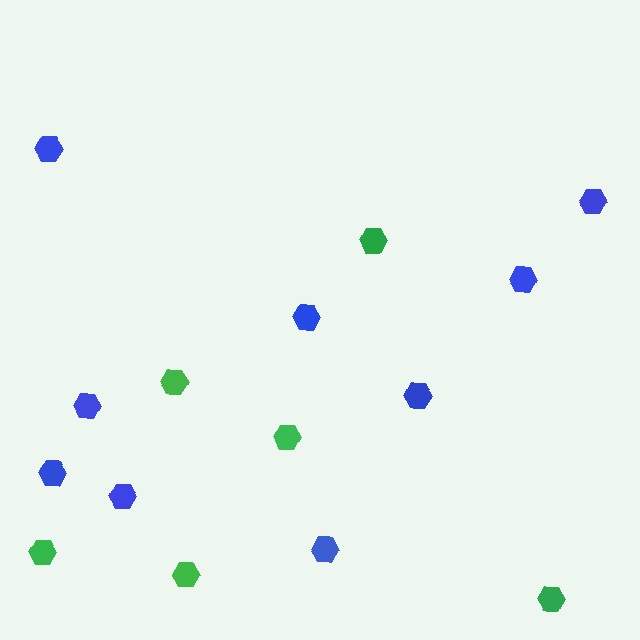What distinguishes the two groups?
There are 2 groups: one group of blue hexagons (9) and one group of green hexagons (6).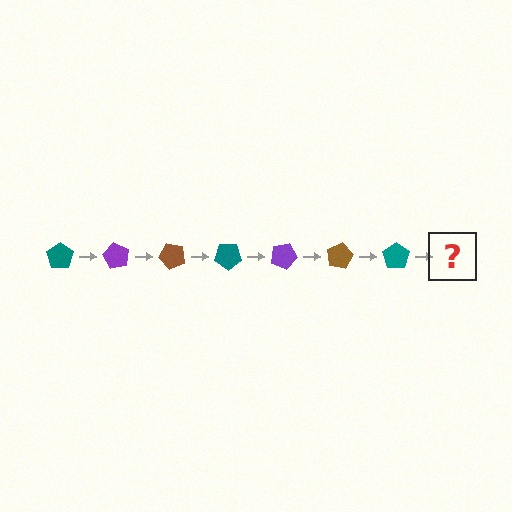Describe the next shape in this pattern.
It should be a purple pentagon, rotated 420 degrees from the start.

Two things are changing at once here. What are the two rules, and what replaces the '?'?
The two rules are that it rotates 60 degrees each step and the color cycles through teal, purple, and brown. The '?' should be a purple pentagon, rotated 420 degrees from the start.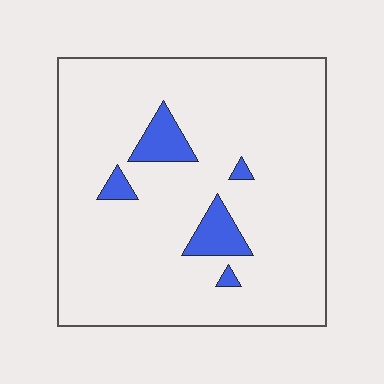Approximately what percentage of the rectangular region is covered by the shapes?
Approximately 10%.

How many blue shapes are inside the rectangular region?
5.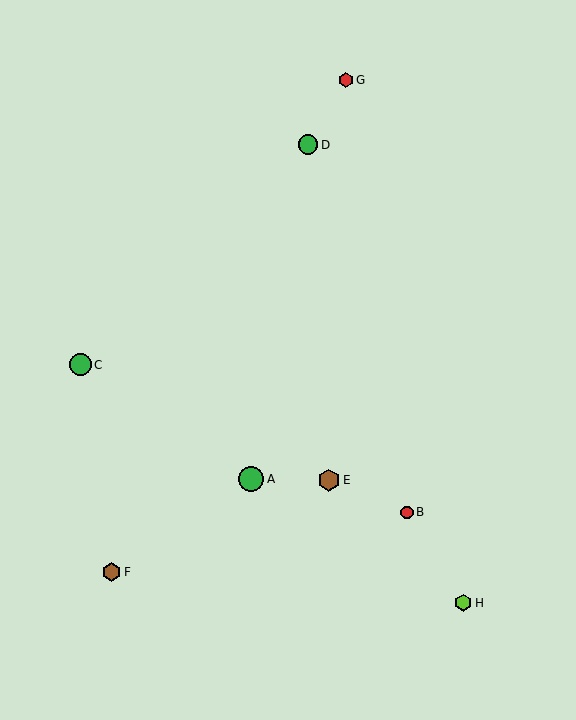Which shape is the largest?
The green circle (labeled A) is the largest.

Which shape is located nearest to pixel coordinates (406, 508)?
The red circle (labeled B) at (407, 512) is nearest to that location.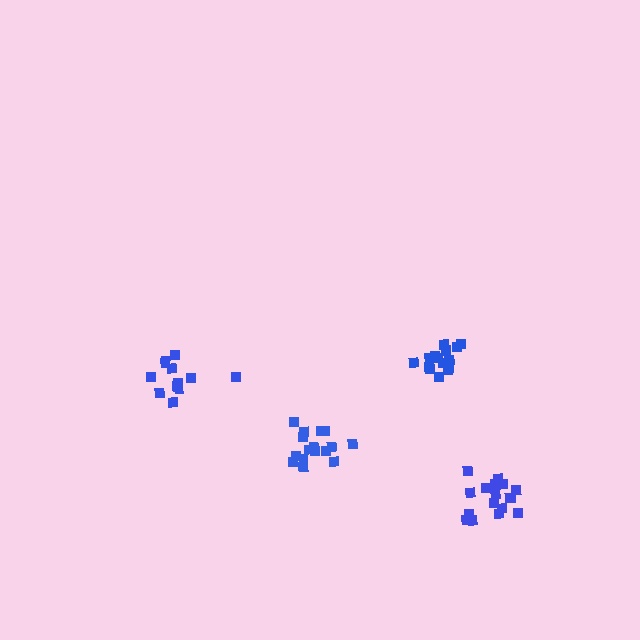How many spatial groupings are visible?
There are 4 spatial groupings.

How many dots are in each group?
Group 1: 13 dots, Group 2: 15 dots, Group 3: 16 dots, Group 4: 17 dots (61 total).